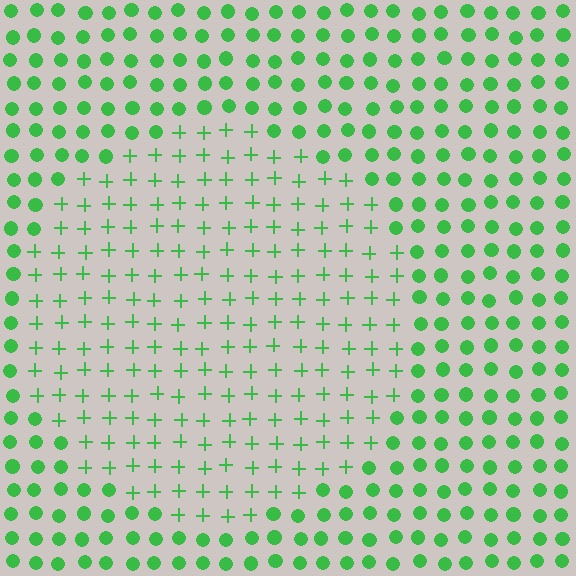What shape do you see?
I see a circle.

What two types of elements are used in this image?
The image uses plus signs inside the circle region and circles outside it.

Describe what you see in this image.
The image is filled with small green elements arranged in a uniform grid. A circle-shaped region contains plus signs, while the surrounding area contains circles. The boundary is defined purely by the change in element shape.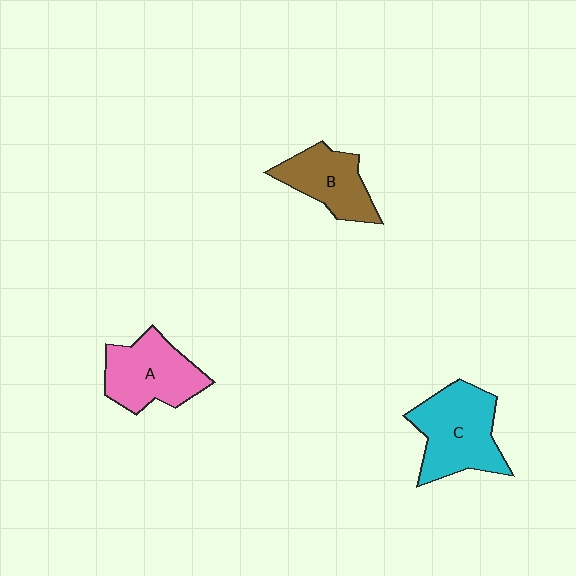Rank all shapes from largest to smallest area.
From largest to smallest: C (cyan), A (pink), B (brown).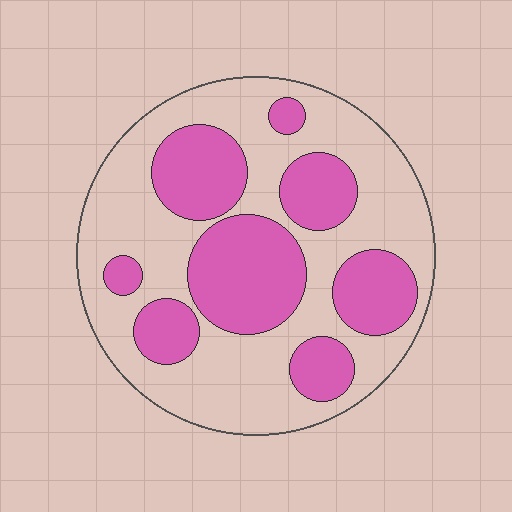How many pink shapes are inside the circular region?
8.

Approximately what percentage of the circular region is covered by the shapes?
Approximately 40%.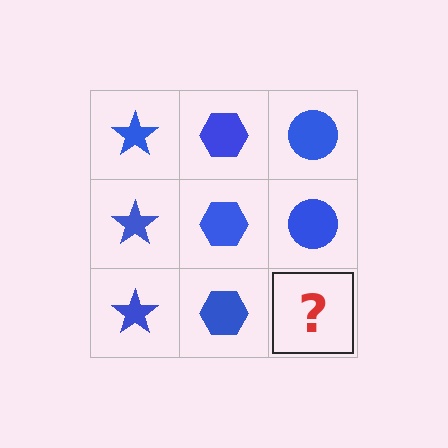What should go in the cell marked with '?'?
The missing cell should contain a blue circle.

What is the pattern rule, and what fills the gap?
The rule is that each column has a consistent shape. The gap should be filled with a blue circle.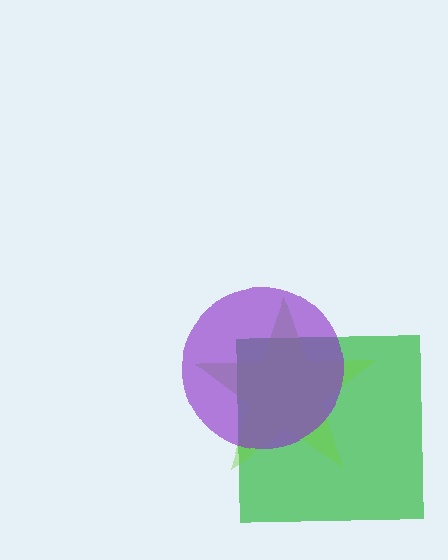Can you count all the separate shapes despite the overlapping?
Yes, there are 3 separate shapes.